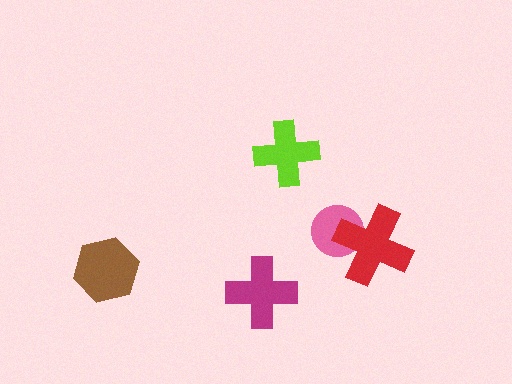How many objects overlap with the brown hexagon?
0 objects overlap with the brown hexagon.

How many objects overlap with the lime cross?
0 objects overlap with the lime cross.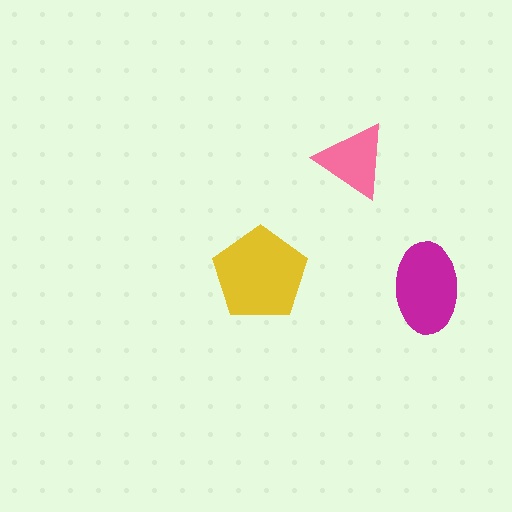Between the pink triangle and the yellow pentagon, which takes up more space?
The yellow pentagon.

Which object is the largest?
The yellow pentagon.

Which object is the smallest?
The pink triangle.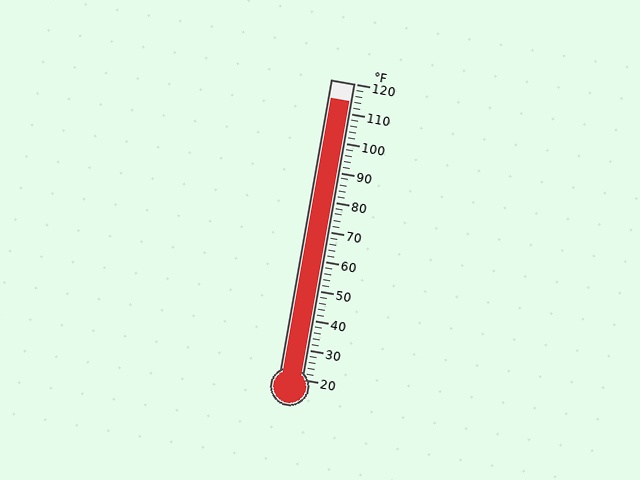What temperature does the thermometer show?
The thermometer shows approximately 114°F.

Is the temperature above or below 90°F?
The temperature is above 90°F.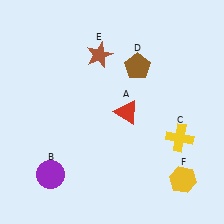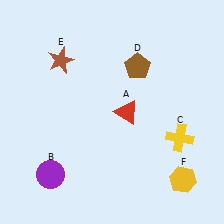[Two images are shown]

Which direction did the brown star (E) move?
The brown star (E) moved left.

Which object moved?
The brown star (E) moved left.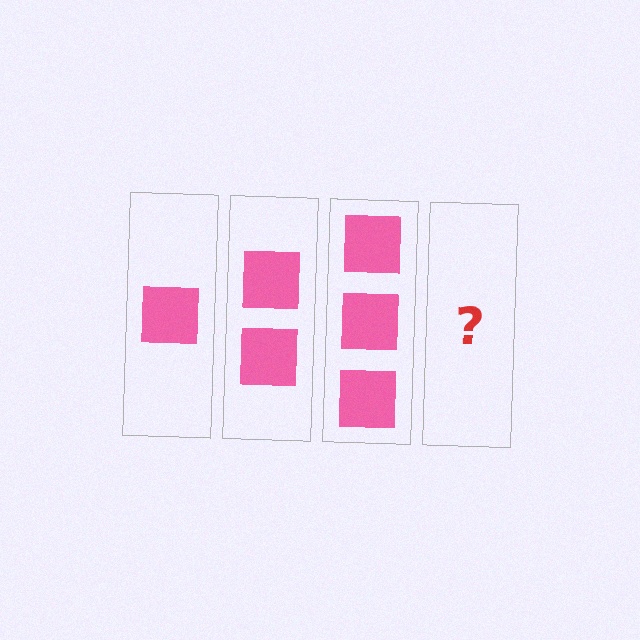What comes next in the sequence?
The next element should be 4 squares.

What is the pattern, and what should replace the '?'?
The pattern is that each step adds one more square. The '?' should be 4 squares.